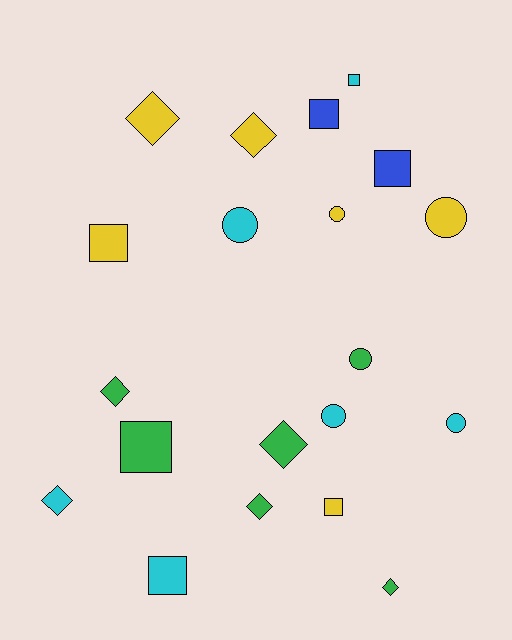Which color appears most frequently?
Cyan, with 6 objects.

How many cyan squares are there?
There are 2 cyan squares.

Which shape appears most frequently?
Square, with 7 objects.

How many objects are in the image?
There are 20 objects.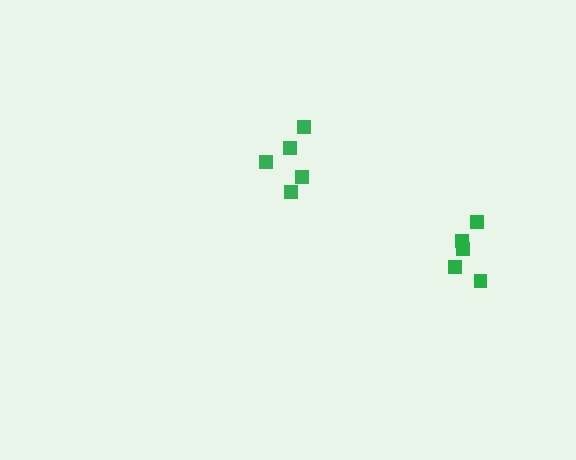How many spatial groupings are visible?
There are 2 spatial groupings.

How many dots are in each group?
Group 1: 5 dots, Group 2: 5 dots (10 total).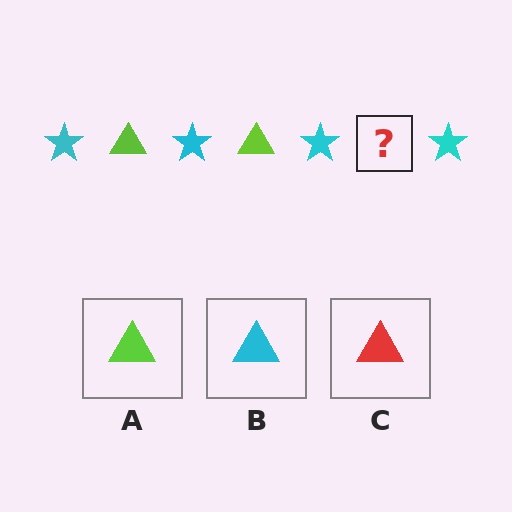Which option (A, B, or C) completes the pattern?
A.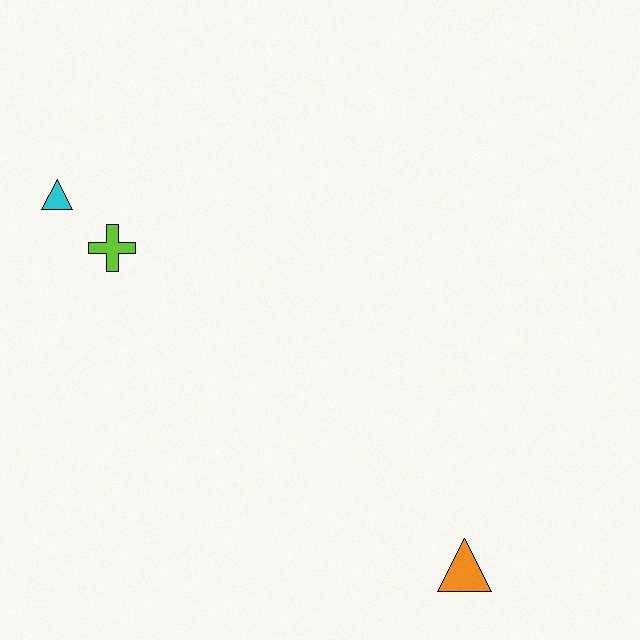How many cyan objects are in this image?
There is 1 cyan object.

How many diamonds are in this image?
There are no diamonds.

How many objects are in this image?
There are 3 objects.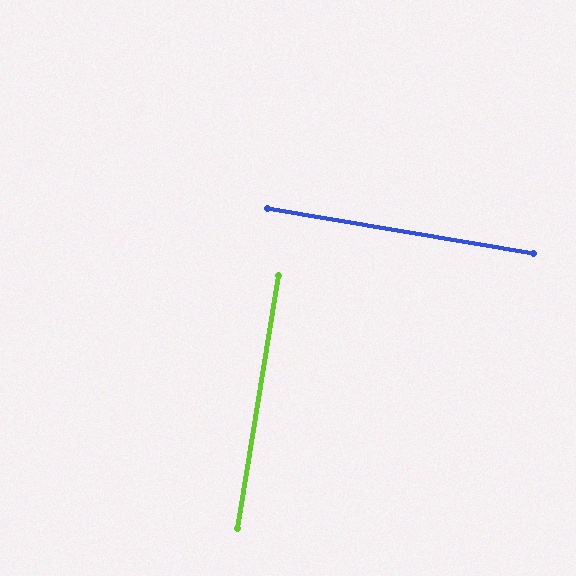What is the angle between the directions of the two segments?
Approximately 90 degrees.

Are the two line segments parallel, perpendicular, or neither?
Perpendicular — they meet at approximately 90°.